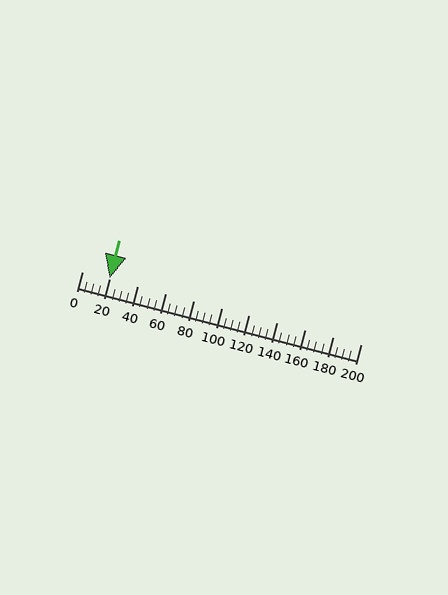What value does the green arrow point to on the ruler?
The green arrow points to approximately 20.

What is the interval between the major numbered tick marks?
The major tick marks are spaced 20 units apart.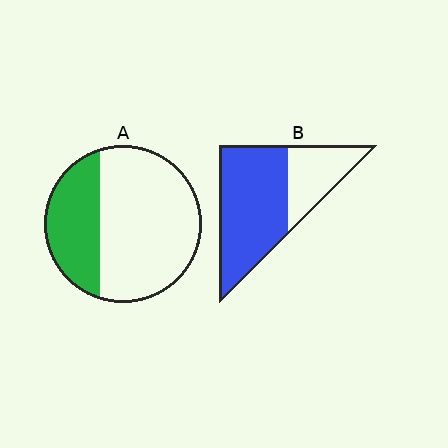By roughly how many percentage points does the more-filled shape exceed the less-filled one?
By roughly 35 percentage points (B over A).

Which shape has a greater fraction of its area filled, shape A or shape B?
Shape B.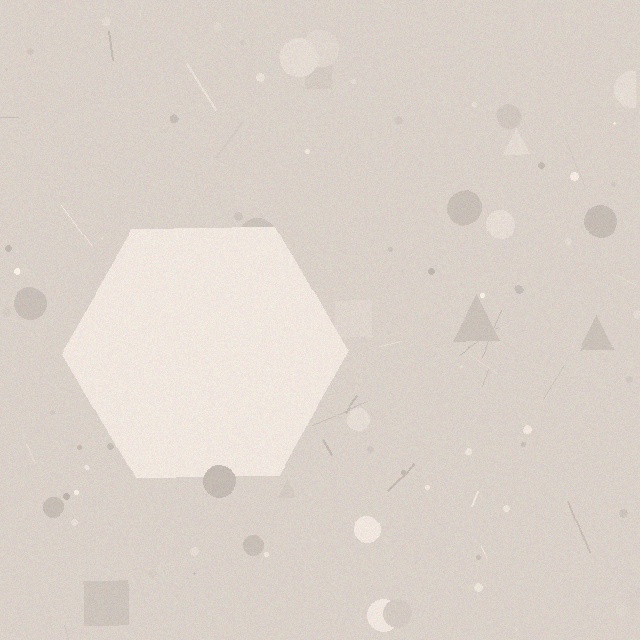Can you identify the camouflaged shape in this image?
The camouflaged shape is a hexagon.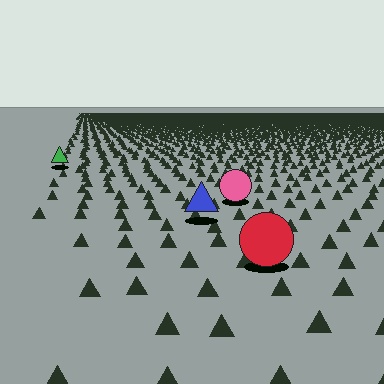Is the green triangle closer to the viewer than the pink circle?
No. The pink circle is closer — you can tell from the texture gradient: the ground texture is coarser near it.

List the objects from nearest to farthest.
From nearest to farthest: the red circle, the blue triangle, the pink circle, the green triangle.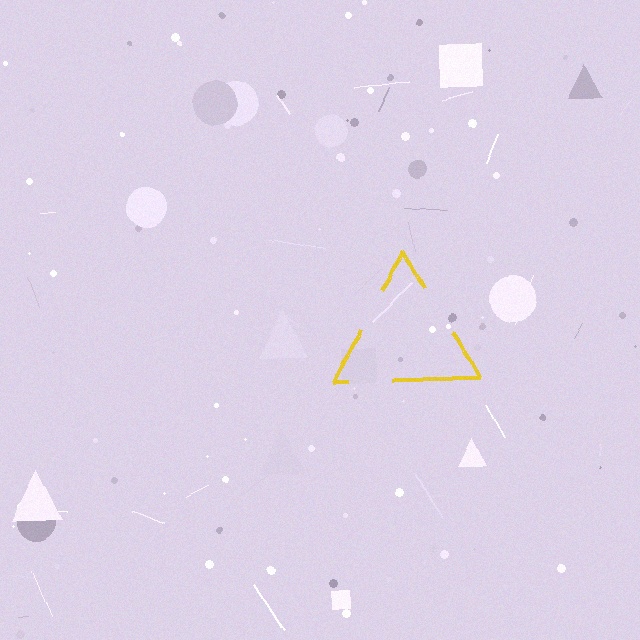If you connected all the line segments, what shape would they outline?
They would outline a triangle.